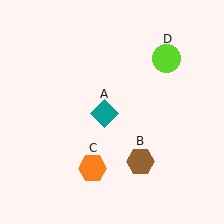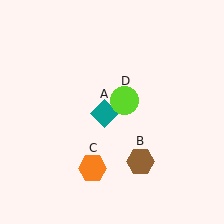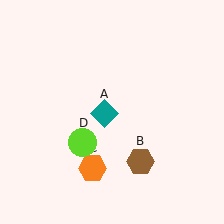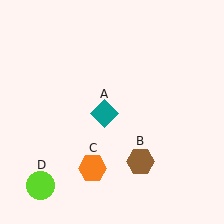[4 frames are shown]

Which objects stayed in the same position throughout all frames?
Teal diamond (object A) and brown hexagon (object B) and orange hexagon (object C) remained stationary.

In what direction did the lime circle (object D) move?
The lime circle (object D) moved down and to the left.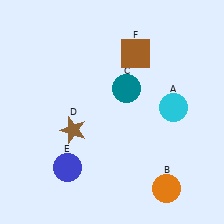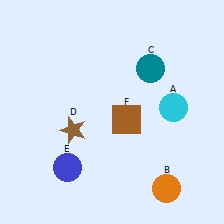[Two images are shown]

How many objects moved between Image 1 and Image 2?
2 objects moved between the two images.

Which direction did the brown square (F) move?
The brown square (F) moved down.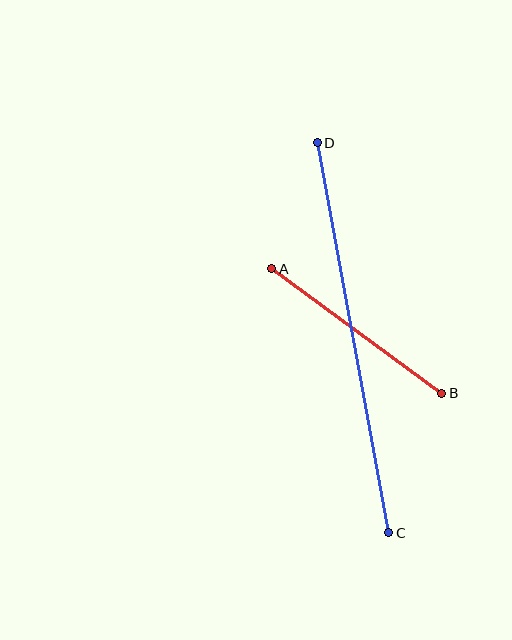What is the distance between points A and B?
The distance is approximately 211 pixels.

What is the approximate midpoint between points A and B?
The midpoint is at approximately (357, 331) pixels.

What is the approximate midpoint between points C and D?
The midpoint is at approximately (353, 338) pixels.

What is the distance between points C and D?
The distance is approximately 396 pixels.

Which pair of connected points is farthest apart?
Points C and D are farthest apart.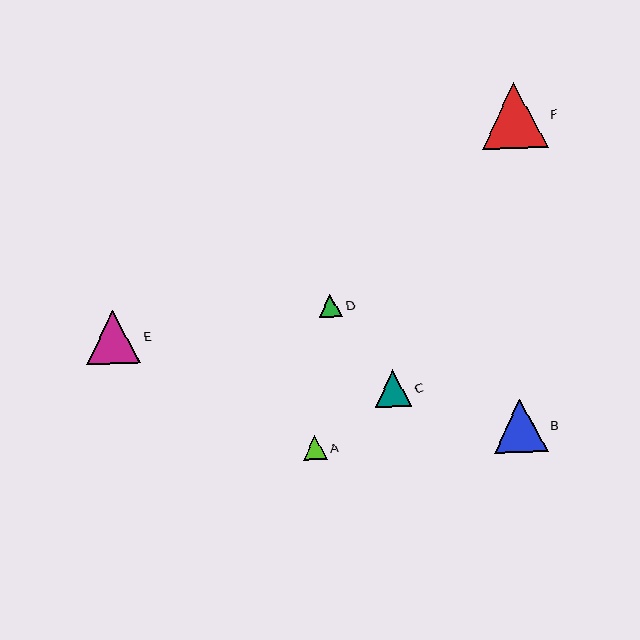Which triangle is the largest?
Triangle F is the largest with a size of approximately 66 pixels.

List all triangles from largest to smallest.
From largest to smallest: F, B, E, C, A, D.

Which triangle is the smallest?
Triangle D is the smallest with a size of approximately 23 pixels.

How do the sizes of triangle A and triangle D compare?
Triangle A and triangle D are approximately the same size.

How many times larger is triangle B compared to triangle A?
Triangle B is approximately 2.2 times the size of triangle A.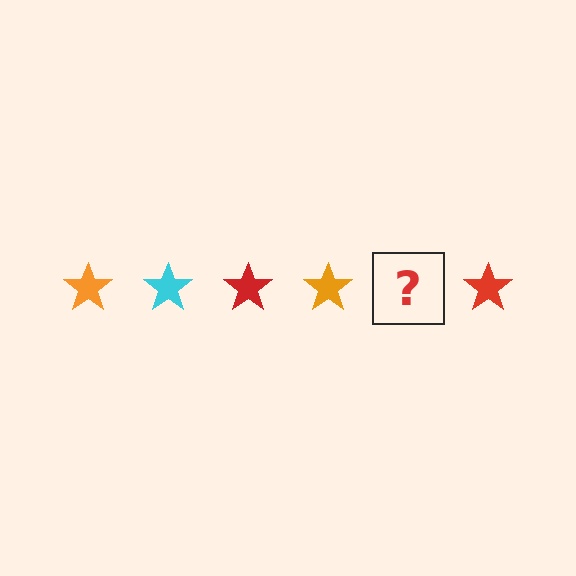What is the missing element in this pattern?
The missing element is a cyan star.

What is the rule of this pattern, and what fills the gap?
The rule is that the pattern cycles through orange, cyan, red stars. The gap should be filled with a cyan star.